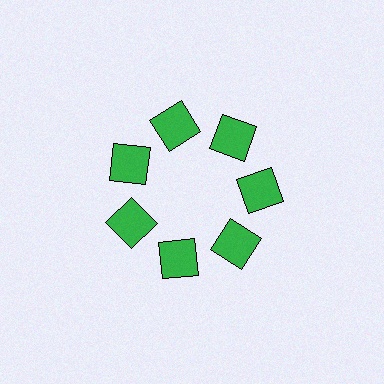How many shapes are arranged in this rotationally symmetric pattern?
There are 7 shapes, arranged in 7 groups of 1.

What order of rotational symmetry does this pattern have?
This pattern has 7-fold rotational symmetry.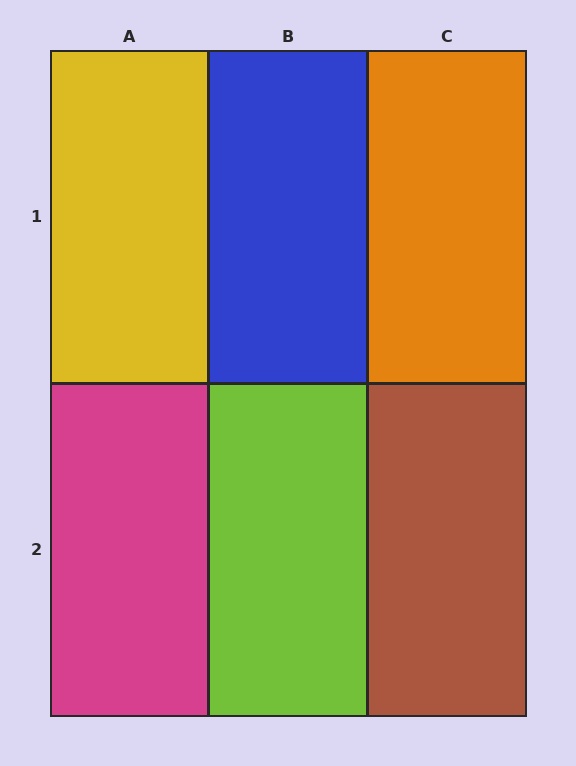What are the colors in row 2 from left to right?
Magenta, lime, brown.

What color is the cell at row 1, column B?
Blue.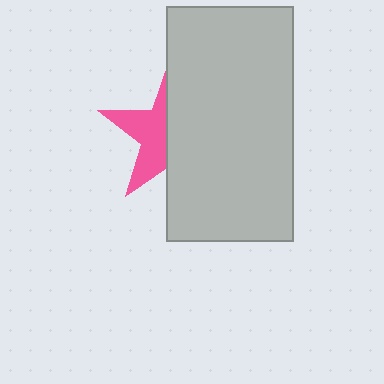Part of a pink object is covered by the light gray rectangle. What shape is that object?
It is a star.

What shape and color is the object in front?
The object in front is a light gray rectangle.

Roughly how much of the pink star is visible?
A small part of it is visible (roughly 43%).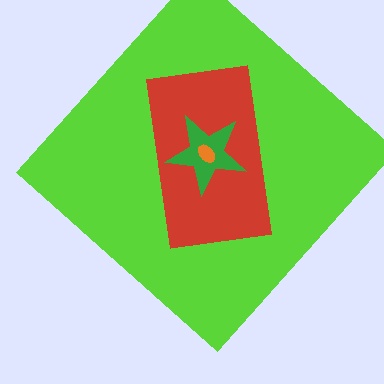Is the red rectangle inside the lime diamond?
Yes.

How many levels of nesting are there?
4.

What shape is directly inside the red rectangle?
The green star.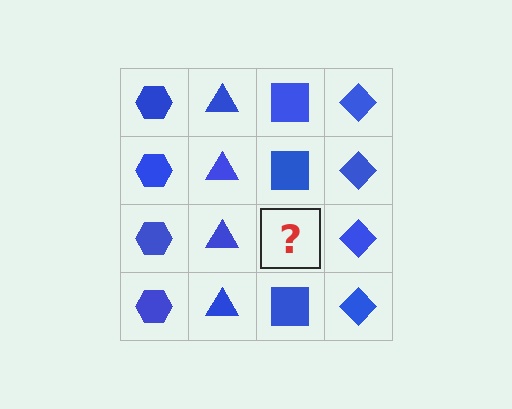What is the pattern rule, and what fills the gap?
The rule is that each column has a consistent shape. The gap should be filled with a blue square.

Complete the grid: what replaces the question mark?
The question mark should be replaced with a blue square.